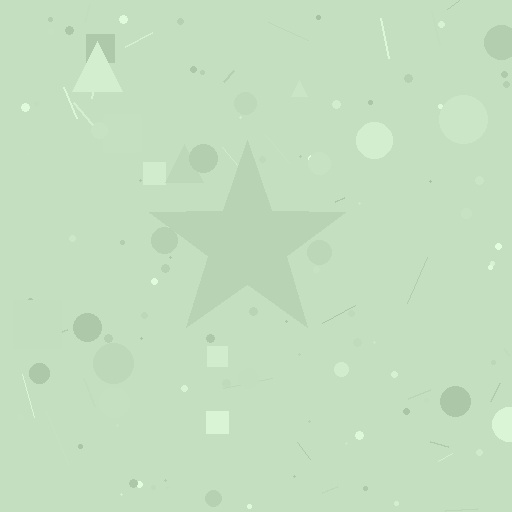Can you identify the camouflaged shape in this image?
The camouflaged shape is a star.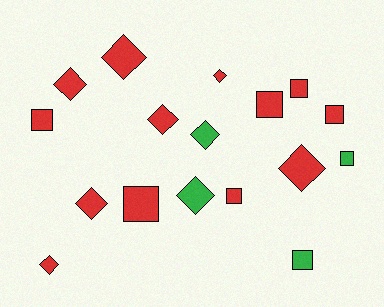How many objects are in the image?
There are 17 objects.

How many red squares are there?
There are 6 red squares.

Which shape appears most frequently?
Diamond, with 9 objects.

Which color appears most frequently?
Red, with 13 objects.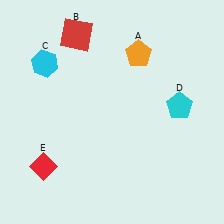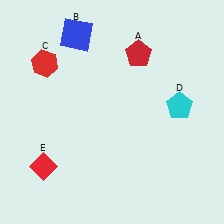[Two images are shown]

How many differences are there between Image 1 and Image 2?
There are 3 differences between the two images.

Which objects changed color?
A changed from orange to red. B changed from red to blue. C changed from cyan to red.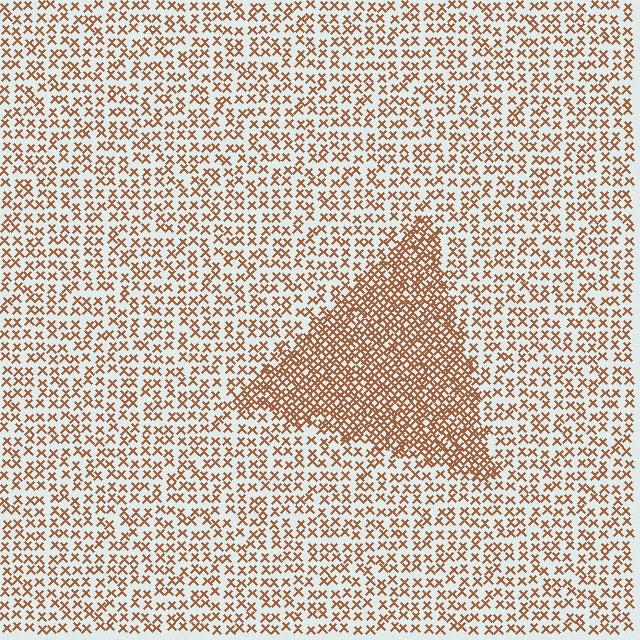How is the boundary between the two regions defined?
The boundary is defined by a change in element density (approximately 2.3x ratio). All elements are the same color, size, and shape.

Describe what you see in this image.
The image contains small brown elements arranged at two different densities. A triangle-shaped region is visible where the elements are more densely packed than the surrounding area.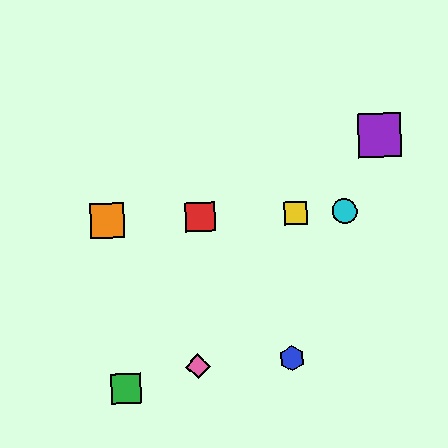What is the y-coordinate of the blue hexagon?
The blue hexagon is at y≈358.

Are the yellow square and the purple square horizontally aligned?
No, the yellow square is at y≈213 and the purple square is at y≈135.